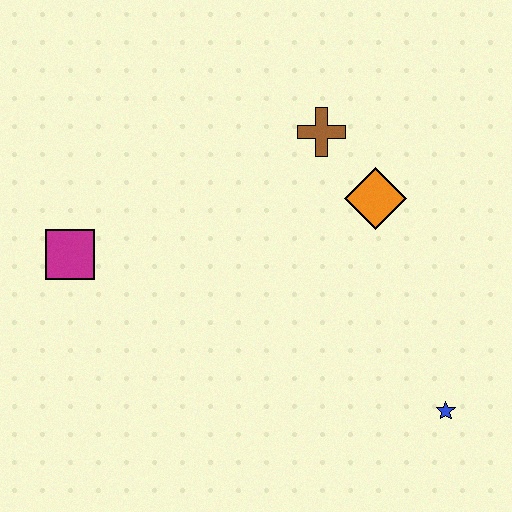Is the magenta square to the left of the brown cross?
Yes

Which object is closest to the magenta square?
The brown cross is closest to the magenta square.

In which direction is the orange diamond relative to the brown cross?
The orange diamond is below the brown cross.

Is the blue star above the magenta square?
No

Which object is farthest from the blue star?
The magenta square is farthest from the blue star.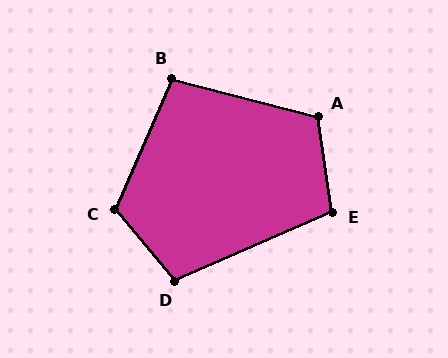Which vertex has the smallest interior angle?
B, at approximately 99 degrees.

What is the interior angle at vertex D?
Approximately 106 degrees (obtuse).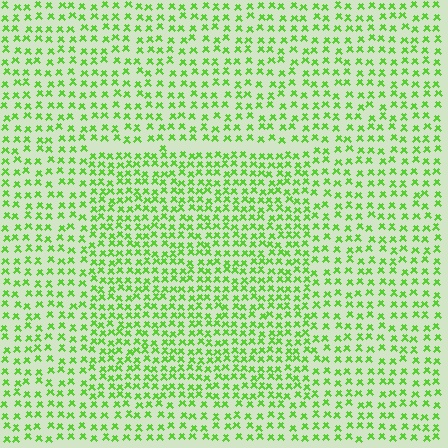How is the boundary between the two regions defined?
The boundary is defined by a change in element density (approximately 1.6x ratio). All elements are the same color, size, and shape.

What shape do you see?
I see a rectangle.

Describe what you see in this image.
The image contains small lime elements arranged at two different densities. A rectangle-shaped region is visible where the elements are more densely packed than the surrounding area.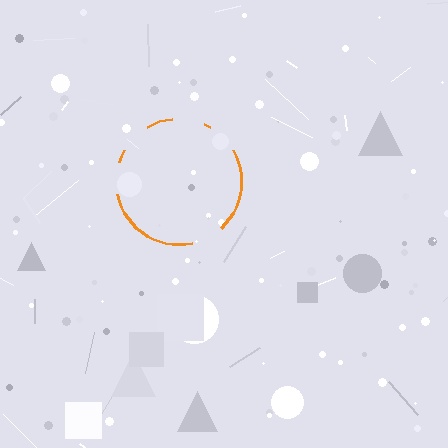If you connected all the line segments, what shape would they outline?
They would outline a circle.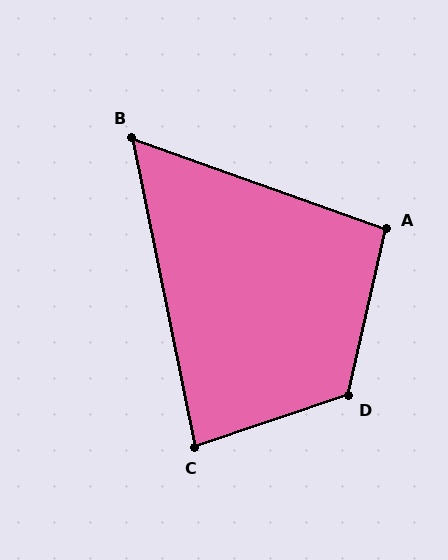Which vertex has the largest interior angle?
D, at approximately 121 degrees.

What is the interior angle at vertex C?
Approximately 83 degrees (acute).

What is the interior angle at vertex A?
Approximately 97 degrees (obtuse).